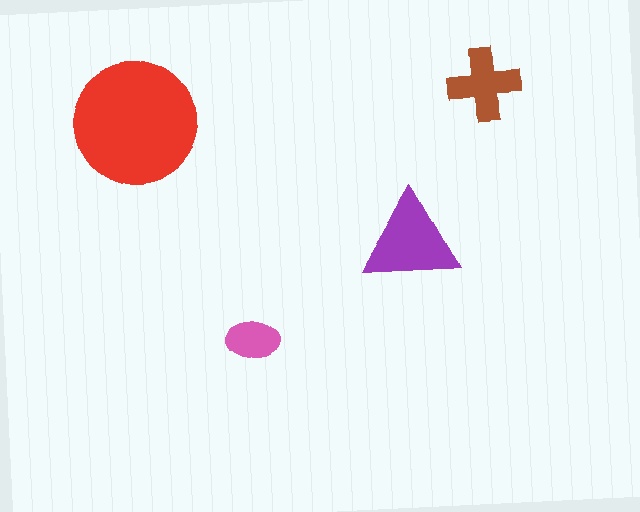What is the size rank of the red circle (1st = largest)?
1st.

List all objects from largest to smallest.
The red circle, the purple triangle, the brown cross, the pink ellipse.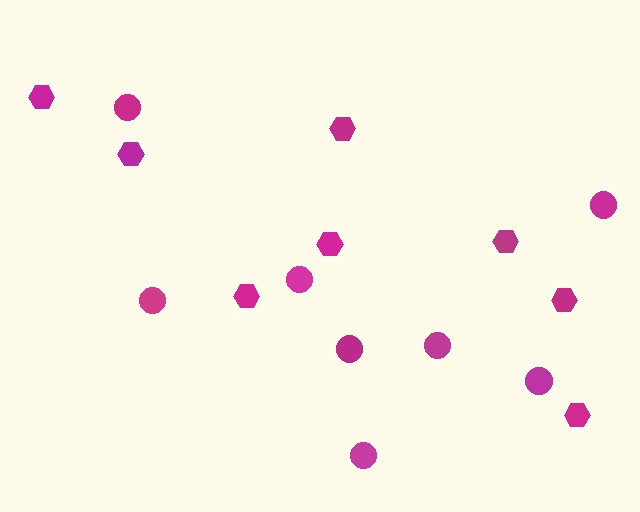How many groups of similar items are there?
There are 2 groups: one group of hexagons (8) and one group of circles (8).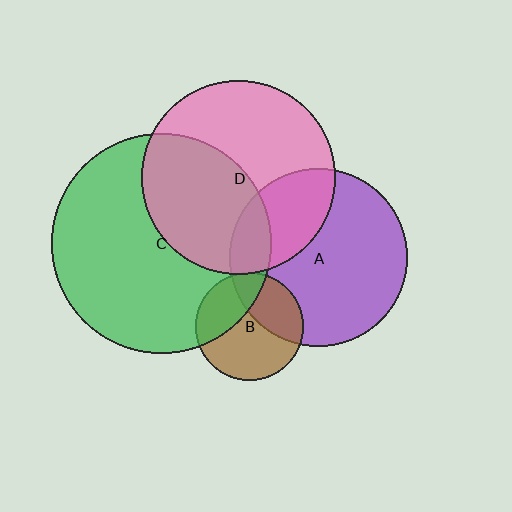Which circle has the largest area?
Circle C (green).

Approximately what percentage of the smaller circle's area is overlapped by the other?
Approximately 30%.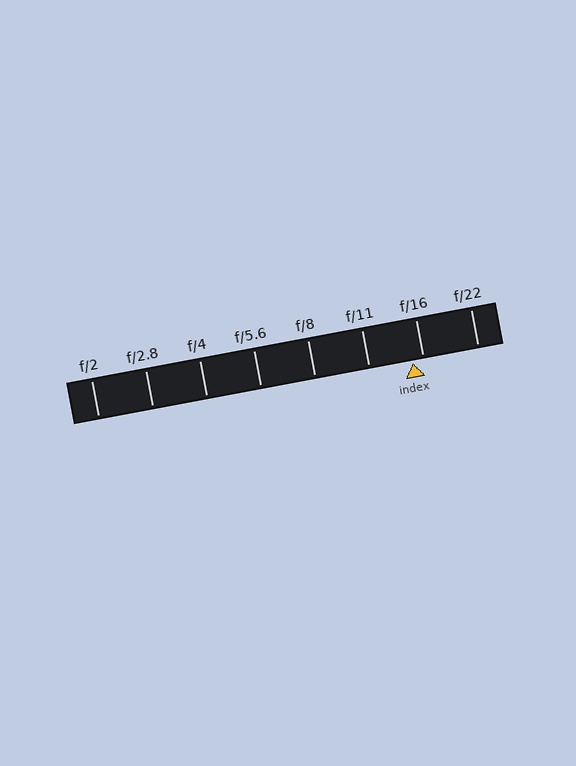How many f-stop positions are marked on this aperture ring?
There are 8 f-stop positions marked.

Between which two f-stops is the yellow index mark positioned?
The index mark is between f/11 and f/16.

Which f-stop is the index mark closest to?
The index mark is closest to f/16.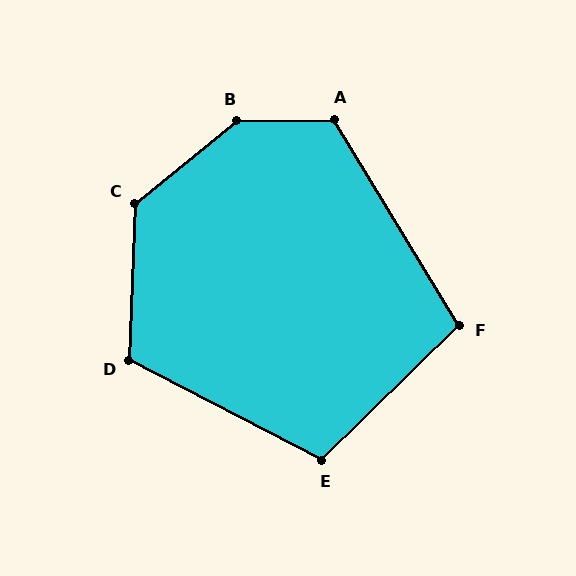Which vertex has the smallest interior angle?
F, at approximately 103 degrees.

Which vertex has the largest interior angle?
B, at approximately 142 degrees.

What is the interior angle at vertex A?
Approximately 120 degrees (obtuse).